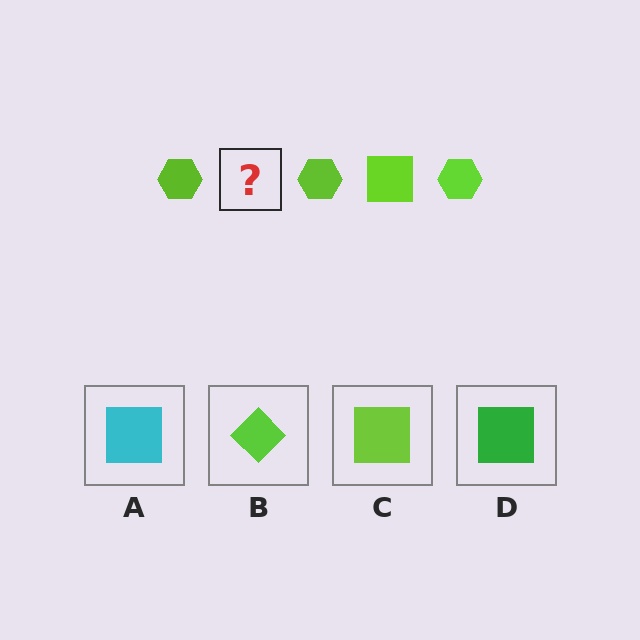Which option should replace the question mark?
Option C.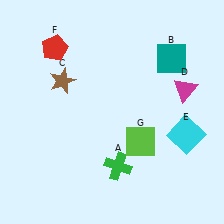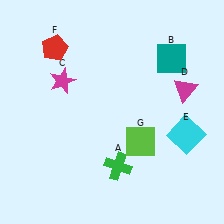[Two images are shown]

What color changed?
The star (C) changed from brown in Image 1 to magenta in Image 2.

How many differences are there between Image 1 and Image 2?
There is 1 difference between the two images.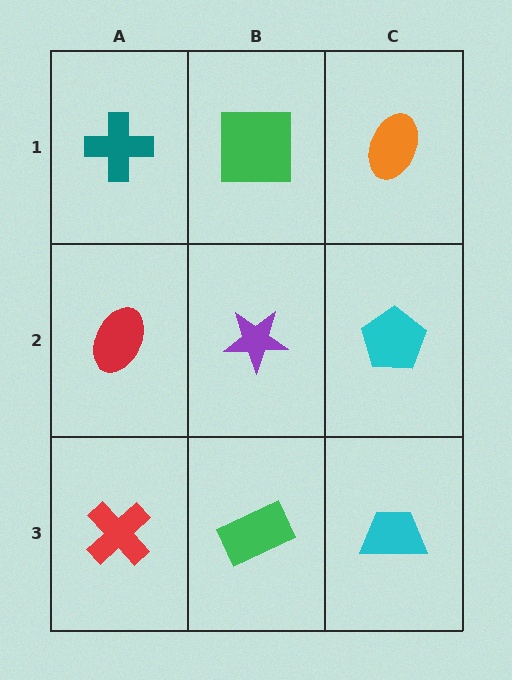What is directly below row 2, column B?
A green rectangle.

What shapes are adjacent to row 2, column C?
An orange ellipse (row 1, column C), a cyan trapezoid (row 3, column C), a purple star (row 2, column B).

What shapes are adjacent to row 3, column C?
A cyan pentagon (row 2, column C), a green rectangle (row 3, column B).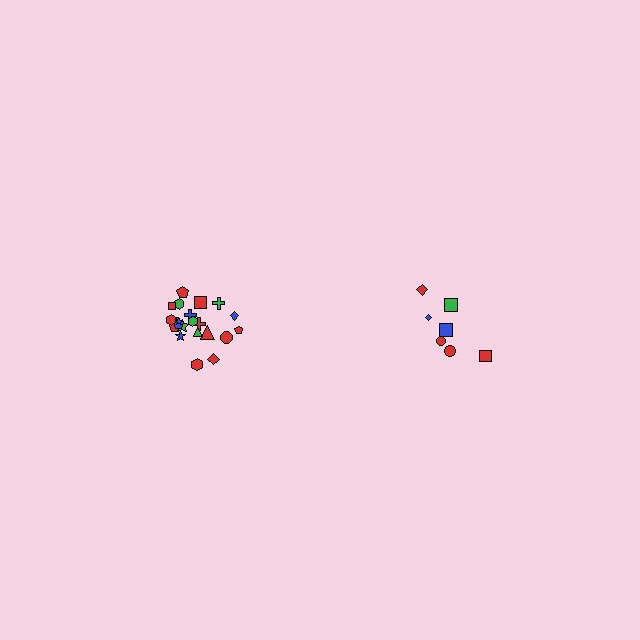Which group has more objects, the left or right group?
The left group.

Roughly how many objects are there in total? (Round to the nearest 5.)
Roughly 30 objects in total.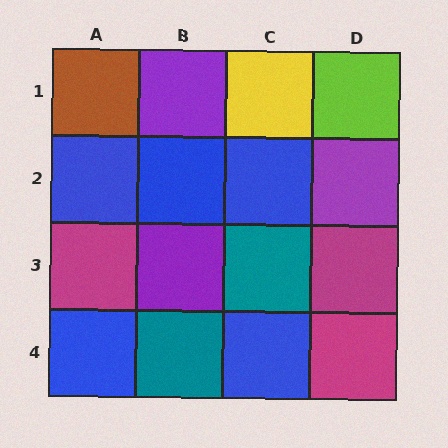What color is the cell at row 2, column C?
Blue.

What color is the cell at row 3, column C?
Teal.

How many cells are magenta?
3 cells are magenta.